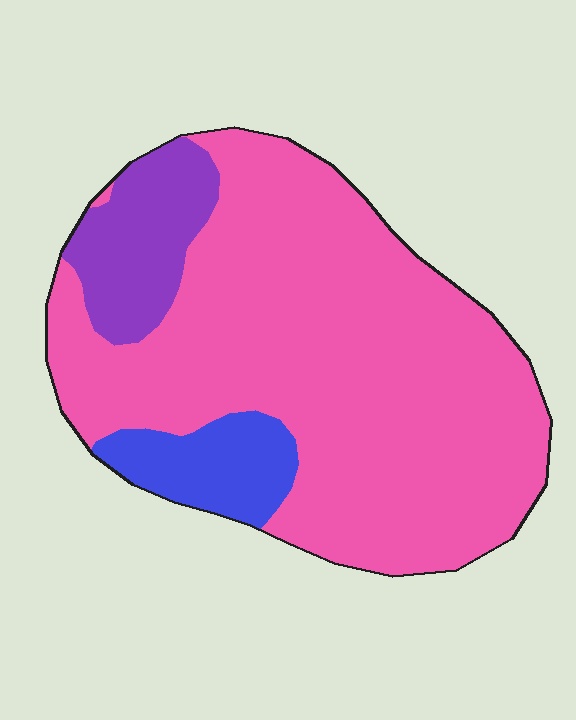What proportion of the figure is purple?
Purple covers roughly 10% of the figure.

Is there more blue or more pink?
Pink.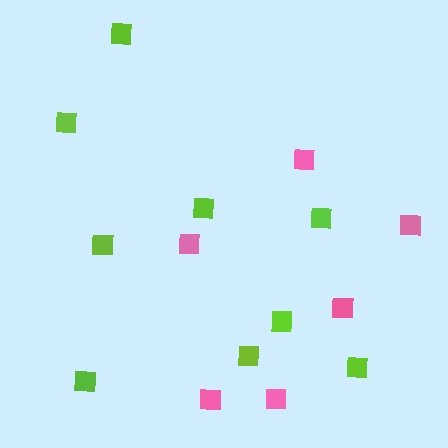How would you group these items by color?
There are 2 groups: one group of pink squares (6) and one group of lime squares (9).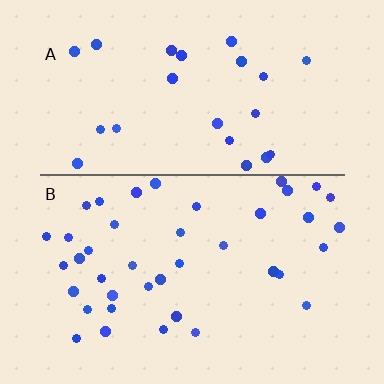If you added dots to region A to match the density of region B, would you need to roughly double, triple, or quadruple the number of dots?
Approximately double.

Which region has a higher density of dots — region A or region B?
B (the bottom).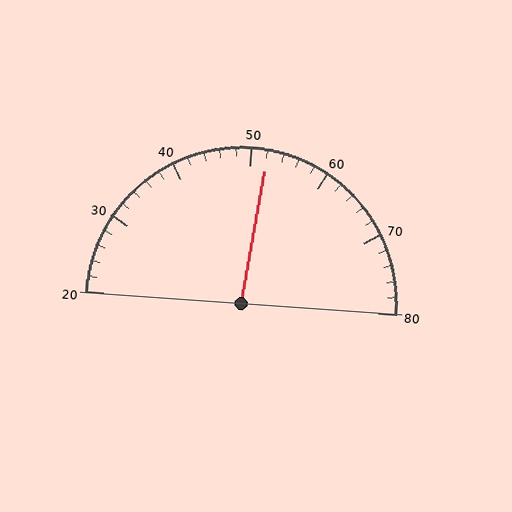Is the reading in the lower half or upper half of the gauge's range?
The reading is in the upper half of the range (20 to 80).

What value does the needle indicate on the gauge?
The needle indicates approximately 52.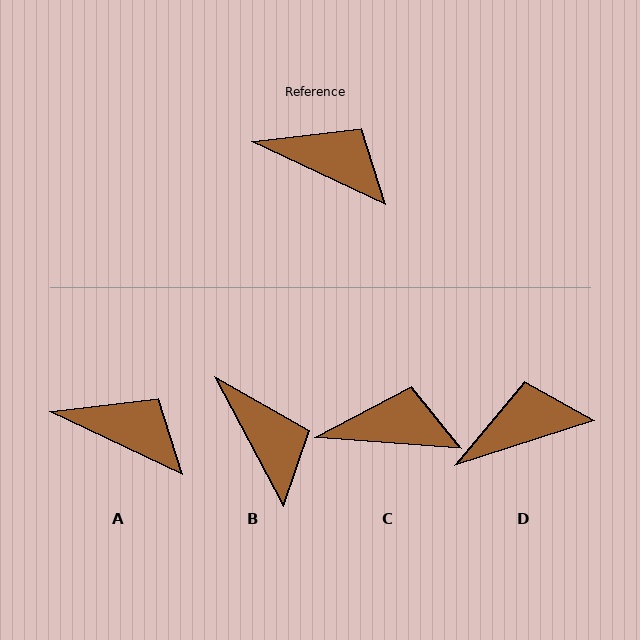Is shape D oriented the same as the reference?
No, it is off by about 43 degrees.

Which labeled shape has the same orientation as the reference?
A.